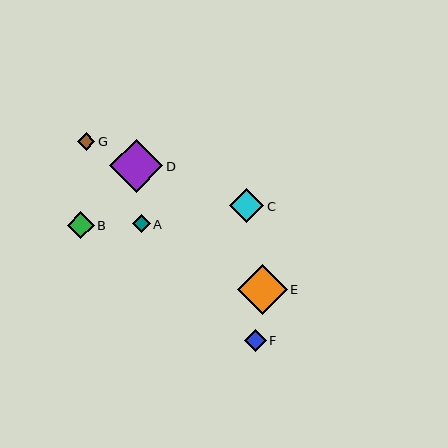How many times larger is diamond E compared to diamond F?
Diamond E is approximately 2.3 times the size of diamond F.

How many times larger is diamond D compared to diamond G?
Diamond D is approximately 3.1 times the size of diamond G.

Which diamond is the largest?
Diamond D is the largest with a size of approximately 53 pixels.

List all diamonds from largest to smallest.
From largest to smallest: D, E, C, B, F, A, G.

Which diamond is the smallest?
Diamond G is the smallest with a size of approximately 17 pixels.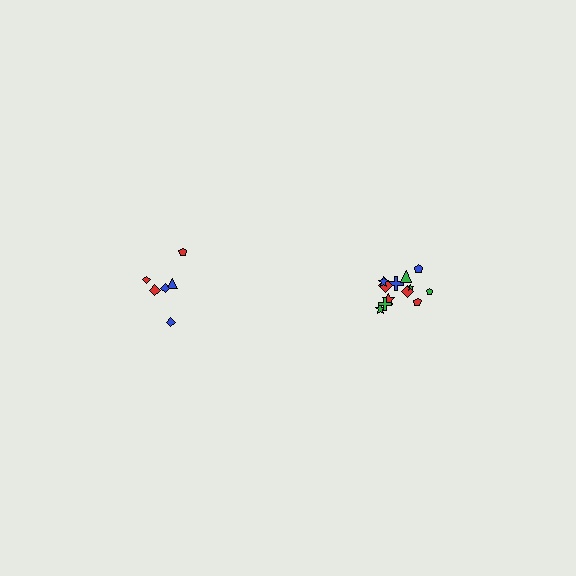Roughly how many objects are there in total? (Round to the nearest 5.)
Roughly 20 objects in total.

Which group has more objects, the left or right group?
The right group.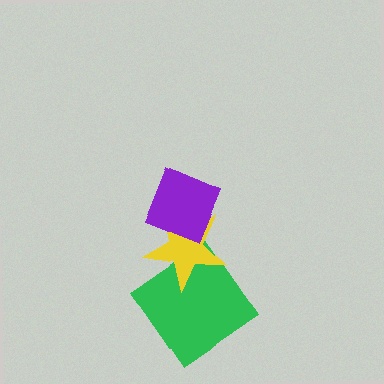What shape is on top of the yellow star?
The purple diamond is on top of the yellow star.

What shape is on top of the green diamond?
The yellow star is on top of the green diamond.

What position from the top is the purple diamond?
The purple diamond is 1st from the top.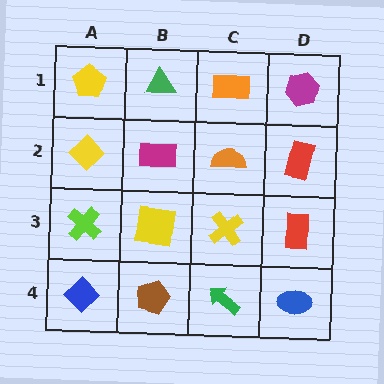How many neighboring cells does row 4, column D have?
2.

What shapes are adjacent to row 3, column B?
A magenta rectangle (row 2, column B), a brown pentagon (row 4, column B), a lime cross (row 3, column A), a yellow cross (row 3, column C).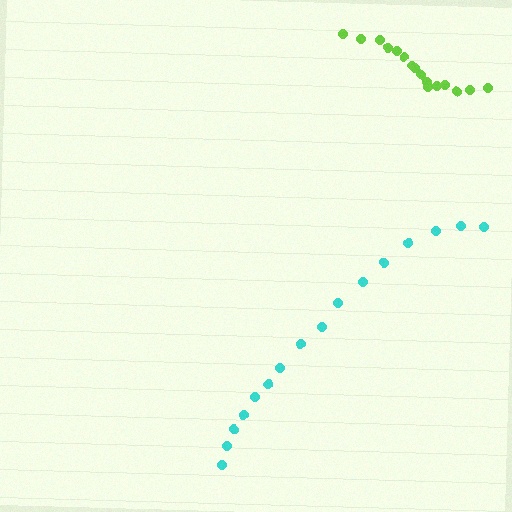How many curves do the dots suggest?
There are 2 distinct paths.